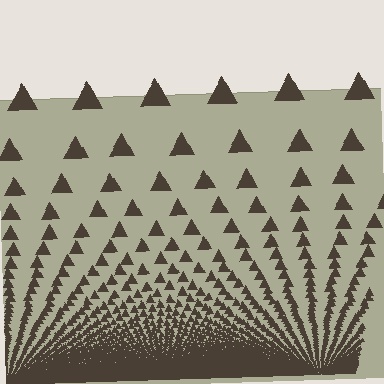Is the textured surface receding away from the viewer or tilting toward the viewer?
The surface appears to tilt toward the viewer. Texture elements get larger and sparser toward the top.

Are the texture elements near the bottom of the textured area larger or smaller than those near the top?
Smaller. The gradient is inverted — elements near the bottom are smaller and denser.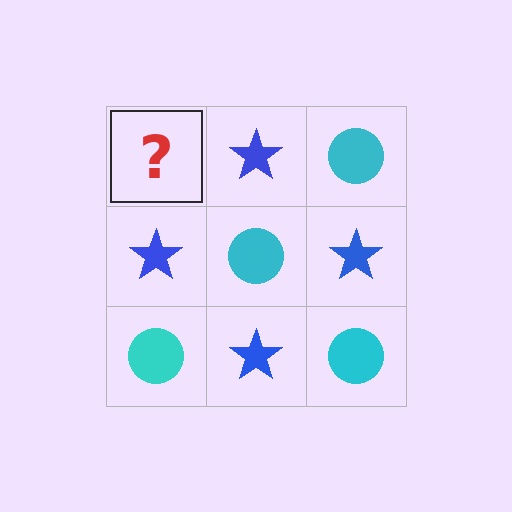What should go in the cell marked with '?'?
The missing cell should contain a cyan circle.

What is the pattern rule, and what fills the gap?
The rule is that it alternates cyan circle and blue star in a checkerboard pattern. The gap should be filled with a cyan circle.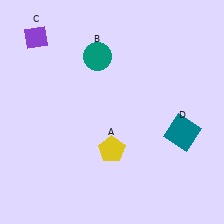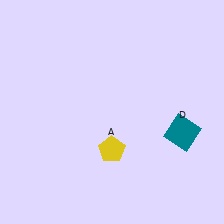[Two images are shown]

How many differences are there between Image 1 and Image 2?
There are 2 differences between the two images.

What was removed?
The purple diamond (C), the teal circle (B) were removed in Image 2.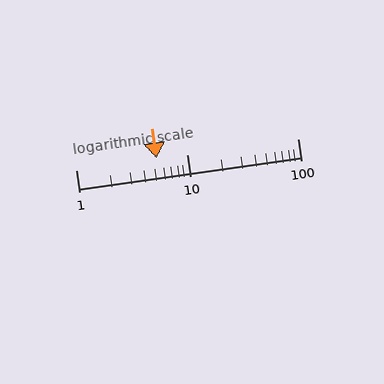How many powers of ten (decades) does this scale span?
The scale spans 2 decades, from 1 to 100.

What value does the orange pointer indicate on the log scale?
The pointer indicates approximately 5.3.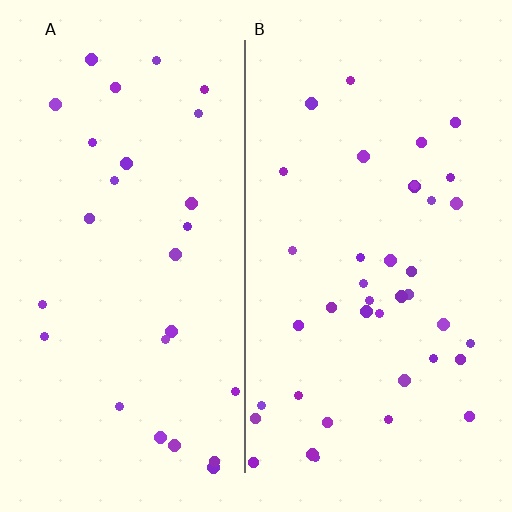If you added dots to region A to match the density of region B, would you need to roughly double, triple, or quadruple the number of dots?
Approximately double.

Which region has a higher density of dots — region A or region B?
B (the right).